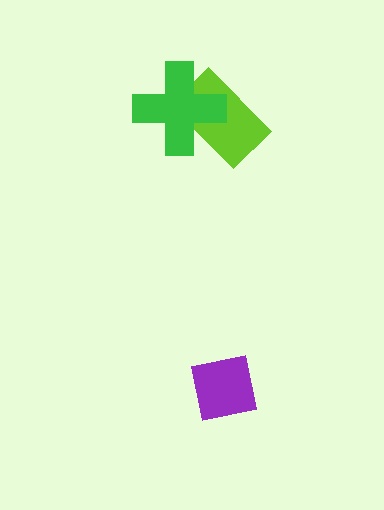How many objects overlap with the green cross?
1 object overlaps with the green cross.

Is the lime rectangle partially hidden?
Yes, it is partially covered by another shape.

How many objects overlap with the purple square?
0 objects overlap with the purple square.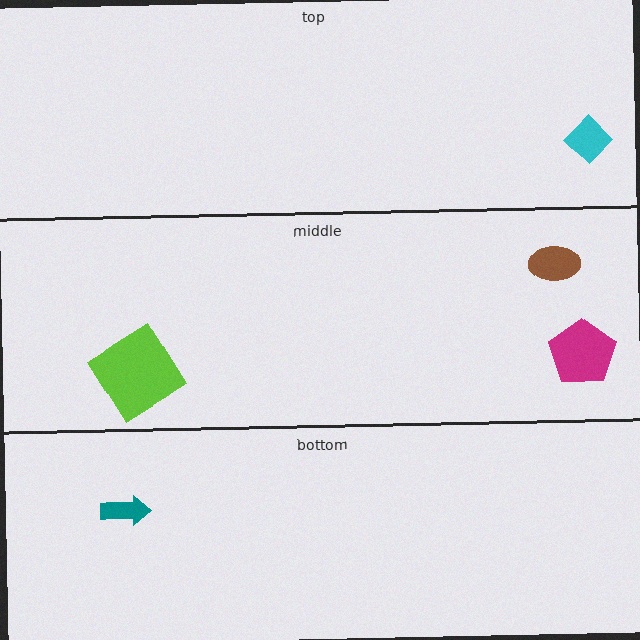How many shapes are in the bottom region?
1.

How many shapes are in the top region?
1.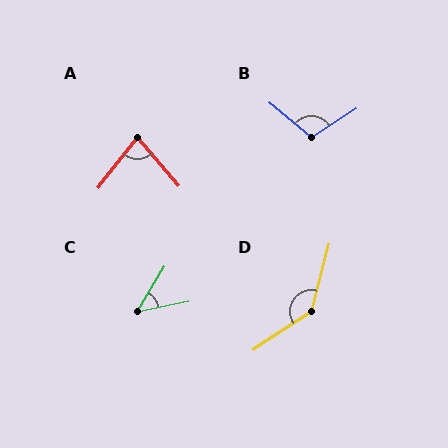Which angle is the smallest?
C, at approximately 47 degrees.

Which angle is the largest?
D, at approximately 138 degrees.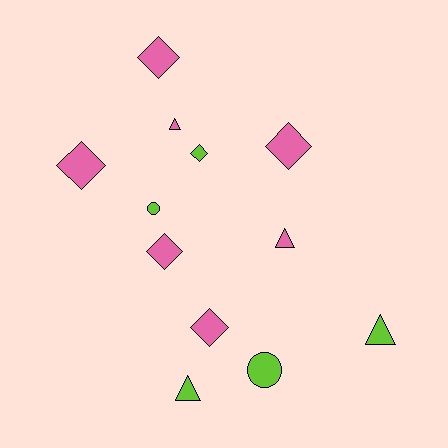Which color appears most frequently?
Pink, with 7 objects.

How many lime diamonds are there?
There is 1 lime diamond.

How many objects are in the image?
There are 12 objects.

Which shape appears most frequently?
Diamond, with 6 objects.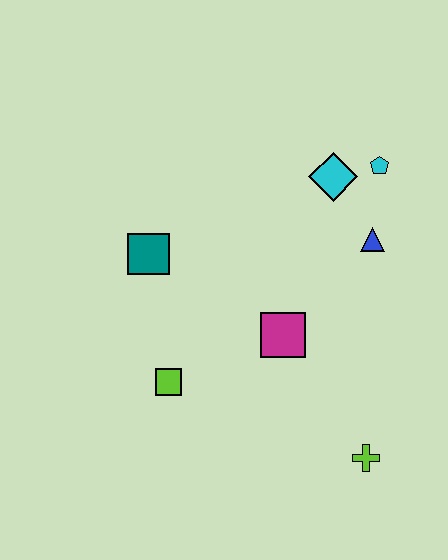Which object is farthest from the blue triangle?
The lime square is farthest from the blue triangle.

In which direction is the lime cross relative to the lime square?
The lime cross is to the right of the lime square.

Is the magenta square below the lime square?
No